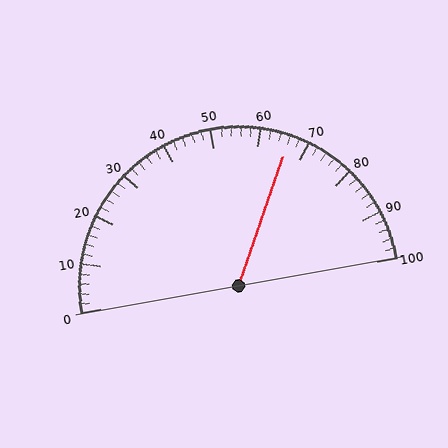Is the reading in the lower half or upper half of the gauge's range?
The reading is in the upper half of the range (0 to 100).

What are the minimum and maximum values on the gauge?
The gauge ranges from 0 to 100.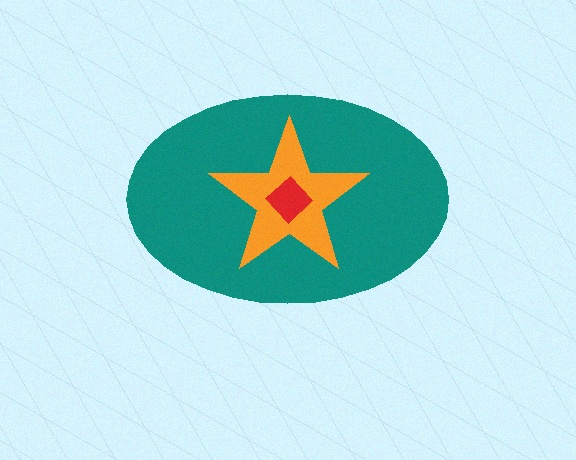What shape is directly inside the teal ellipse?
The orange star.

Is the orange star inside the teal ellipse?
Yes.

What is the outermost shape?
The teal ellipse.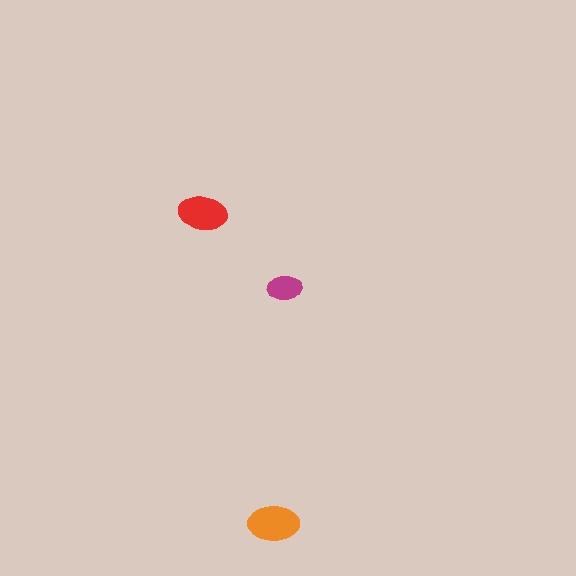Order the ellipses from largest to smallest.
the orange one, the red one, the magenta one.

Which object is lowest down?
The orange ellipse is bottommost.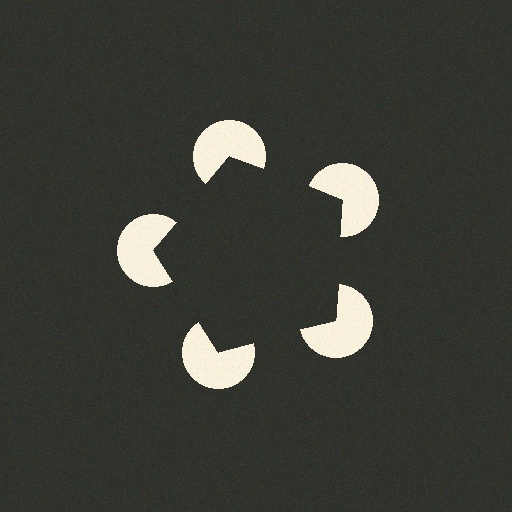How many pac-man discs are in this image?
There are 5 — one at each vertex of the illusory pentagon.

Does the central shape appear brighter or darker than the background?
It typically appears slightly darker than the background, even though no actual brightness change is drawn.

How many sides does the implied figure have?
5 sides.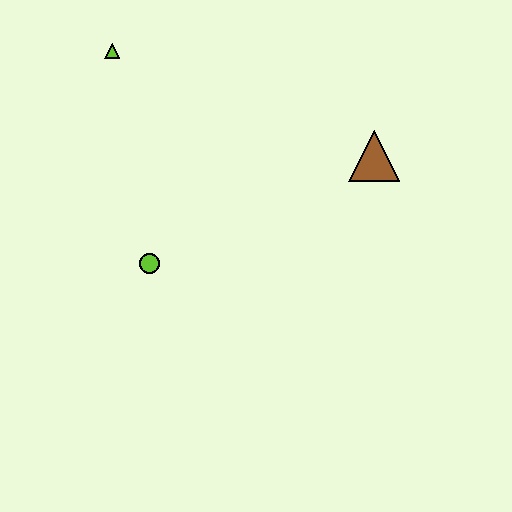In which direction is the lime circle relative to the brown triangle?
The lime circle is to the left of the brown triangle.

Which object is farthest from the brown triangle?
The lime triangle is farthest from the brown triangle.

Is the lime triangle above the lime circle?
Yes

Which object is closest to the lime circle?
The lime triangle is closest to the lime circle.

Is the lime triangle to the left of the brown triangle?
Yes